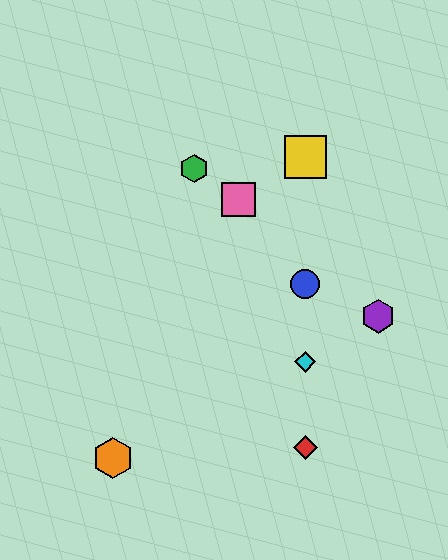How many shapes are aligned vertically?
4 shapes (the red diamond, the blue circle, the yellow square, the cyan diamond) are aligned vertically.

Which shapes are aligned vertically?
The red diamond, the blue circle, the yellow square, the cyan diamond are aligned vertically.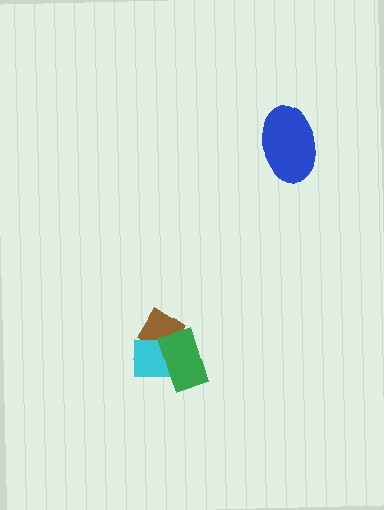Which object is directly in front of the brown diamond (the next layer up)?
The cyan square is directly in front of the brown diamond.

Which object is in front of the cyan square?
The green rectangle is in front of the cyan square.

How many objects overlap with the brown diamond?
2 objects overlap with the brown diamond.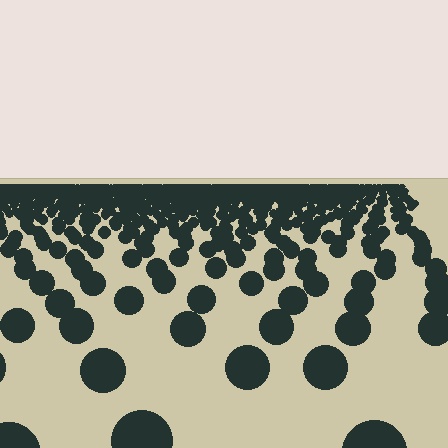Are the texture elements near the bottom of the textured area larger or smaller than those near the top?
Larger. Near the bottom, elements are closer to the viewer and appear at a bigger on-screen size.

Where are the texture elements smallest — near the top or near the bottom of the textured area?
Near the top.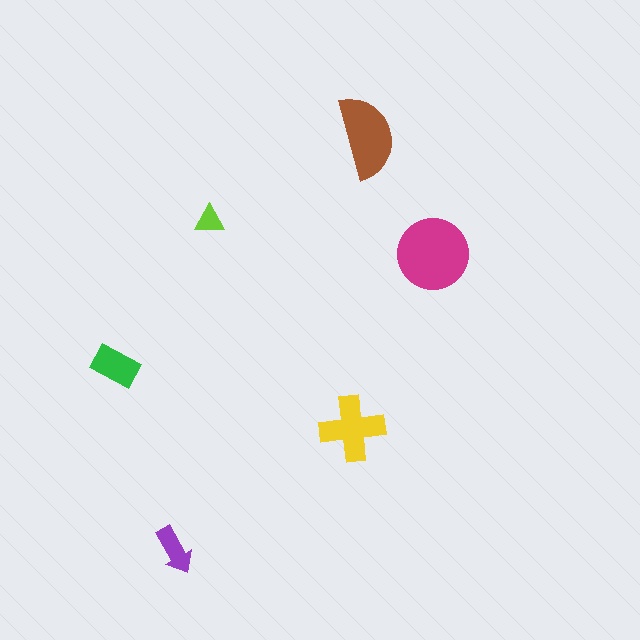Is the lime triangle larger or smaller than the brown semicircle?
Smaller.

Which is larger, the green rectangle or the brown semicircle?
The brown semicircle.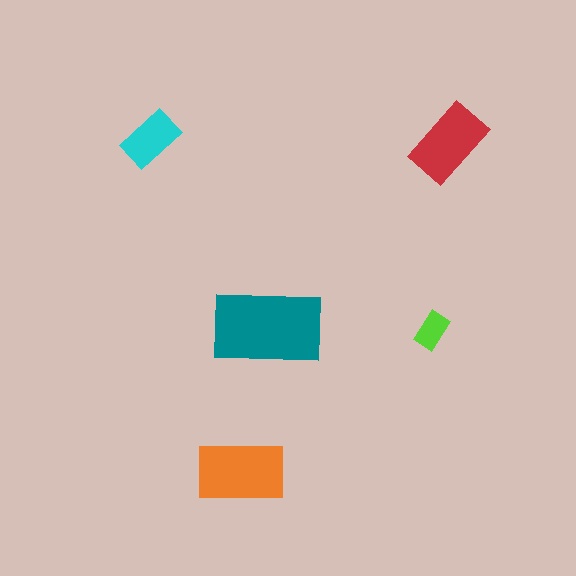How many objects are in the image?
There are 5 objects in the image.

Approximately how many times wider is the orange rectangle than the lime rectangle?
About 2.5 times wider.